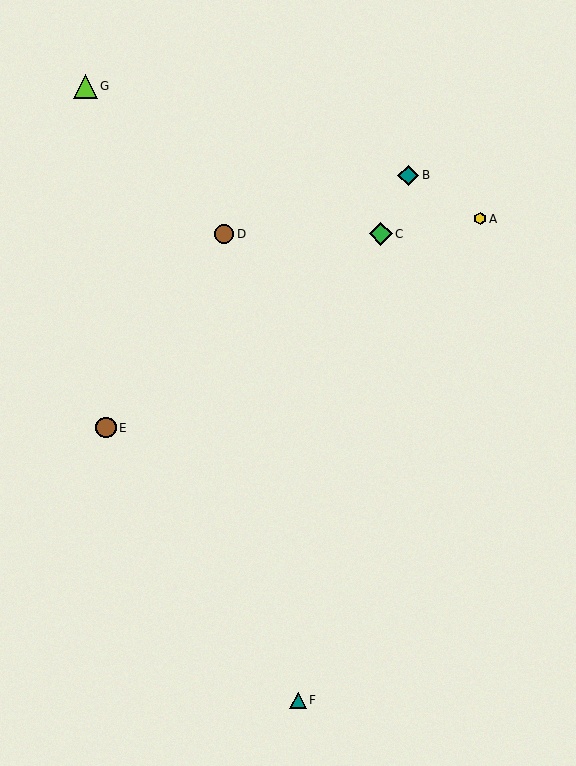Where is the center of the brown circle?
The center of the brown circle is at (224, 234).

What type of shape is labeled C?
Shape C is a green diamond.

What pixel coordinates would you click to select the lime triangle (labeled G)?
Click at (85, 86) to select the lime triangle G.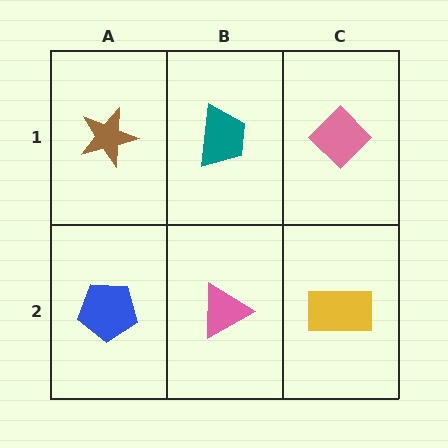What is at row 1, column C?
A pink diamond.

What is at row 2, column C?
A yellow rectangle.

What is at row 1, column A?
A brown star.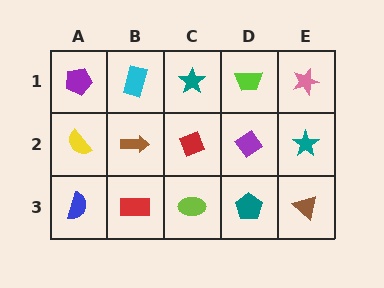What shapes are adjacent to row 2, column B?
A cyan rectangle (row 1, column B), a red rectangle (row 3, column B), a yellow semicircle (row 2, column A), a red diamond (row 2, column C).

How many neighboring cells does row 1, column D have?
3.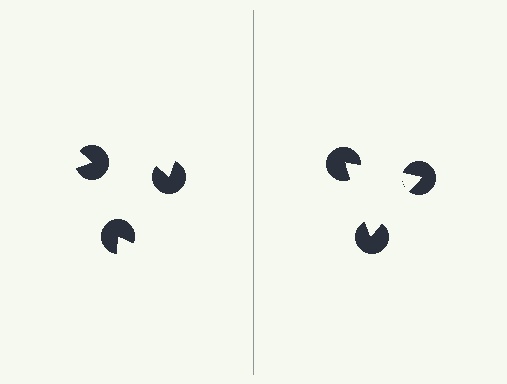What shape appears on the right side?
An illusory triangle.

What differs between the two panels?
The pac-man discs are positioned identically on both sides; only the wedge orientations differ. On the right they align to a triangle; on the left they are misaligned.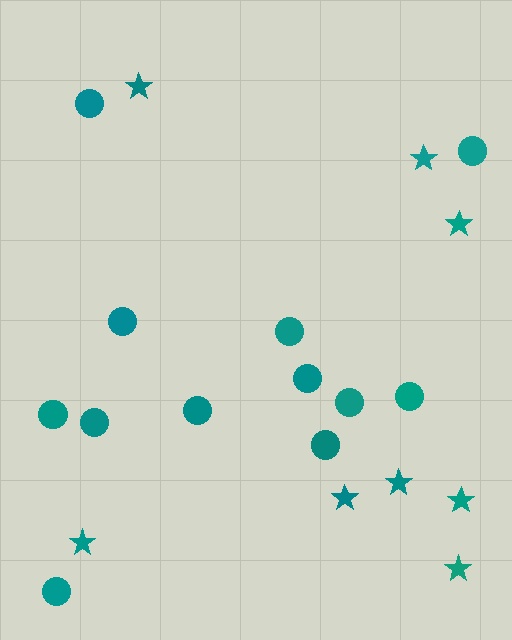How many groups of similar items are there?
There are 2 groups: one group of stars (8) and one group of circles (12).